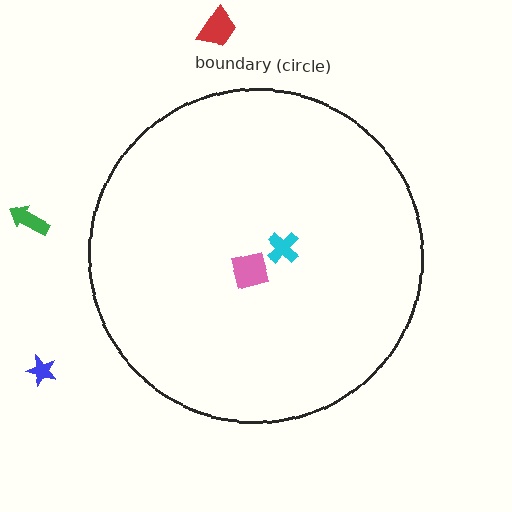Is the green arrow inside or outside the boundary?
Outside.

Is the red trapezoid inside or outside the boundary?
Outside.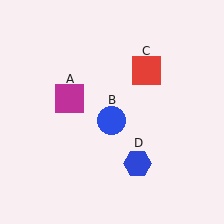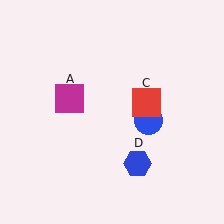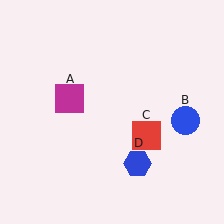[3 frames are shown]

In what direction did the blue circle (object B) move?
The blue circle (object B) moved right.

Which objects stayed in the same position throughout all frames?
Magenta square (object A) and blue hexagon (object D) remained stationary.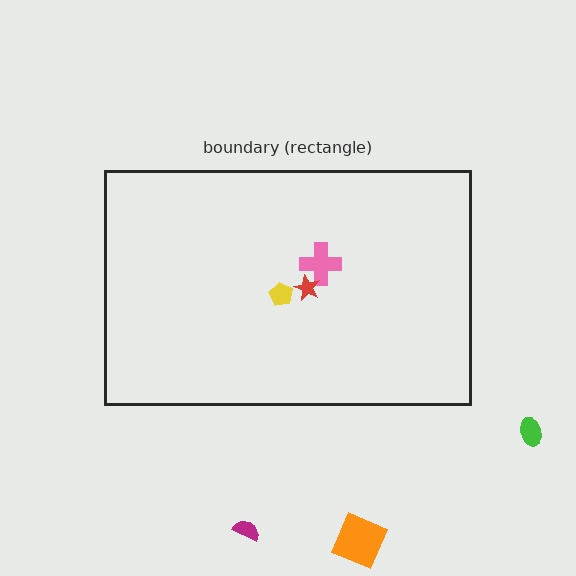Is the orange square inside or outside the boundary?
Outside.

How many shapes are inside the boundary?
3 inside, 3 outside.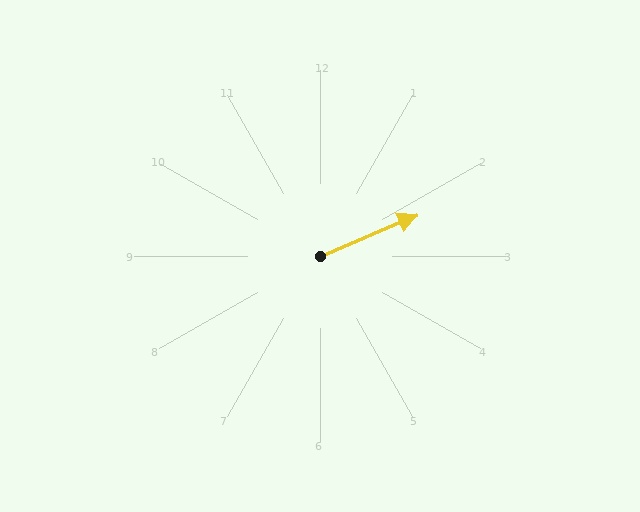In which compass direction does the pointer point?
Northeast.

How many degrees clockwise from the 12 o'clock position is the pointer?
Approximately 67 degrees.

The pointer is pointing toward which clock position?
Roughly 2 o'clock.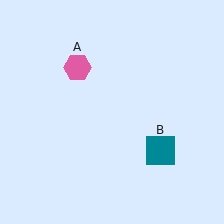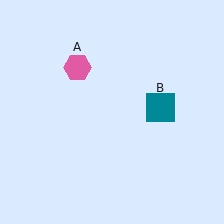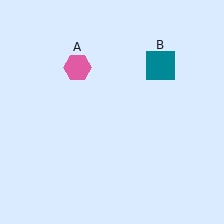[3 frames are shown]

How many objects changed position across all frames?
1 object changed position: teal square (object B).